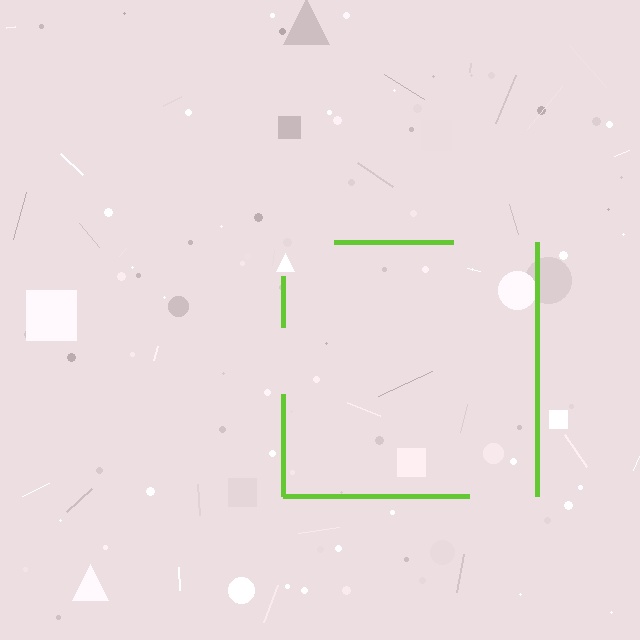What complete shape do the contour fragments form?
The contour fragments form a square.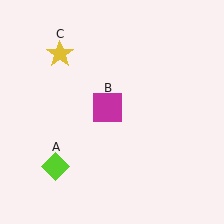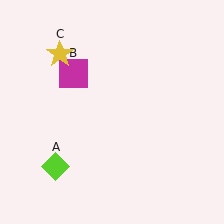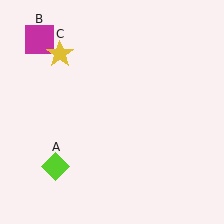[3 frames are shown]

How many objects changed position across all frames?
1 object changed position: magenta square (object B).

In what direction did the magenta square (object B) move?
The magenta square (object B) moved up and to the left.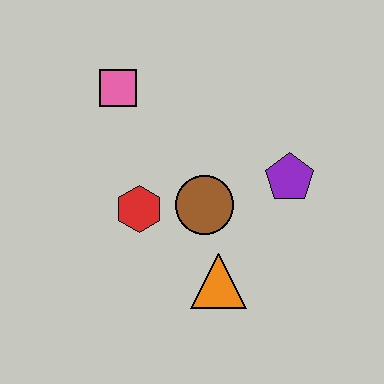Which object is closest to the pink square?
The red hexagon is closest to the pink square.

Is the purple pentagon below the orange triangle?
No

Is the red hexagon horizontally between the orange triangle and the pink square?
Yes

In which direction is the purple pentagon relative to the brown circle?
The purple pentagon is to the right of the brown circle.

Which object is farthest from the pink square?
The orange triangle is farthest from the pink square.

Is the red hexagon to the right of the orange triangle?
No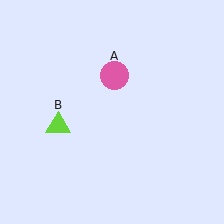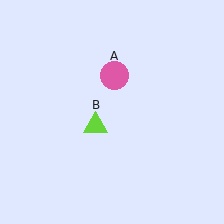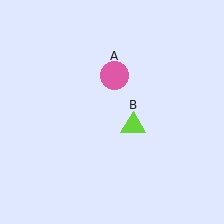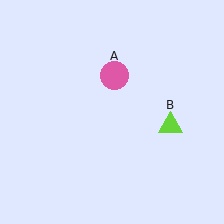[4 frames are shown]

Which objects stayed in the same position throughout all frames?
Pink circle (object A) remained stationary.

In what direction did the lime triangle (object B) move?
The lime triangle (object B) moved right.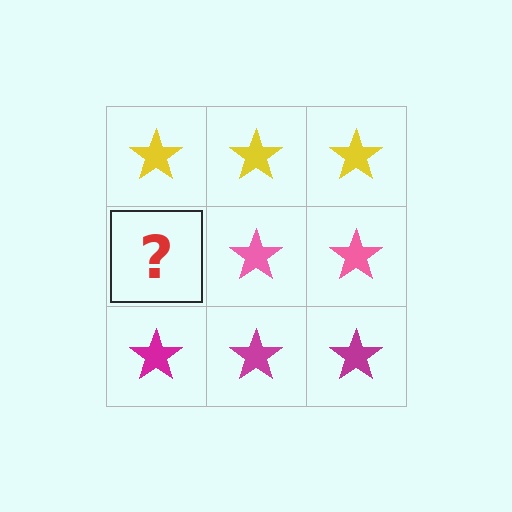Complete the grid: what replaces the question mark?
The question mark should be replaced with a pink star.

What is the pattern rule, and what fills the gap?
The rule is that each row has a consistent color. The gap should be filled with a pink star.